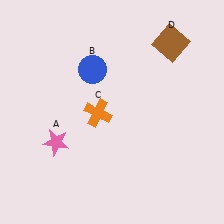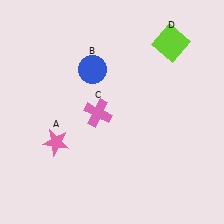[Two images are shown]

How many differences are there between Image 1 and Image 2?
There are 2 differences between the two images.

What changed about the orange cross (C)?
In Image 1, C is orange. In Image 2, it changed to pink.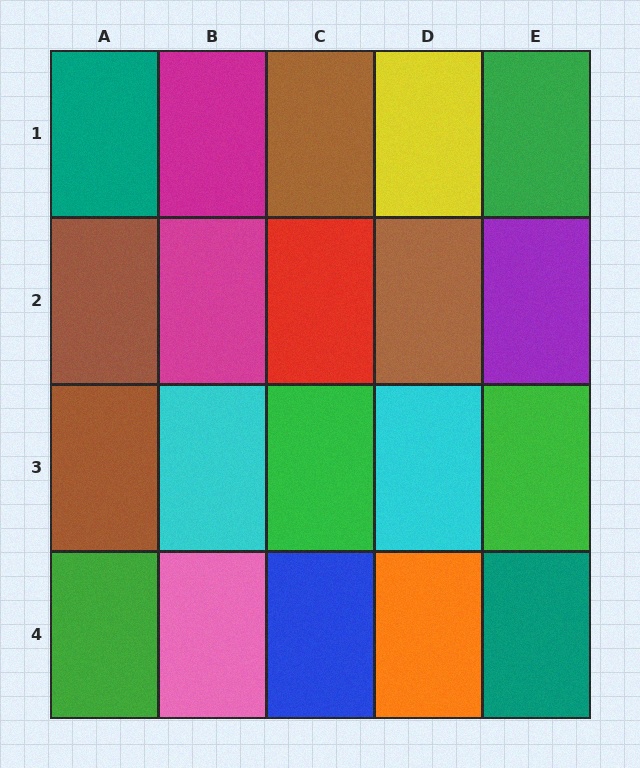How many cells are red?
1 cell is red.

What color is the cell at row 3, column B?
Cyan.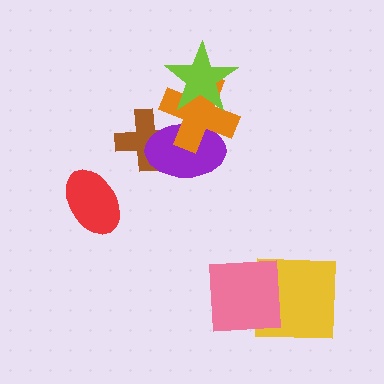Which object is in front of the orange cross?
The lime star is in front of the orange cross.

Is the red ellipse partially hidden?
No, no other shape covers it.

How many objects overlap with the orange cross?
3 objects overlap with the orange cross.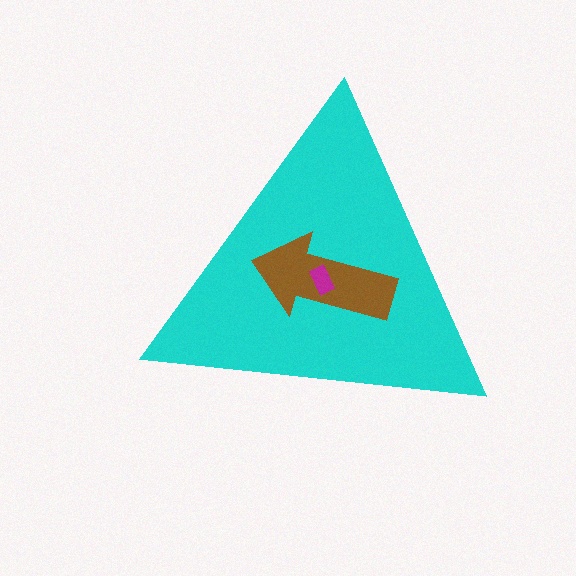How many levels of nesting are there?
3.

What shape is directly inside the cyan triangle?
The brown arrow.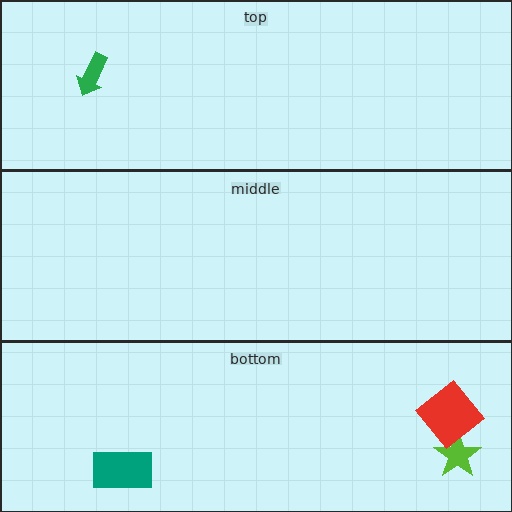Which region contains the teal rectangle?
The bottom region.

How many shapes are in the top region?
1.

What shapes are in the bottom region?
The lime star, the red diamond, the teal rectangle.